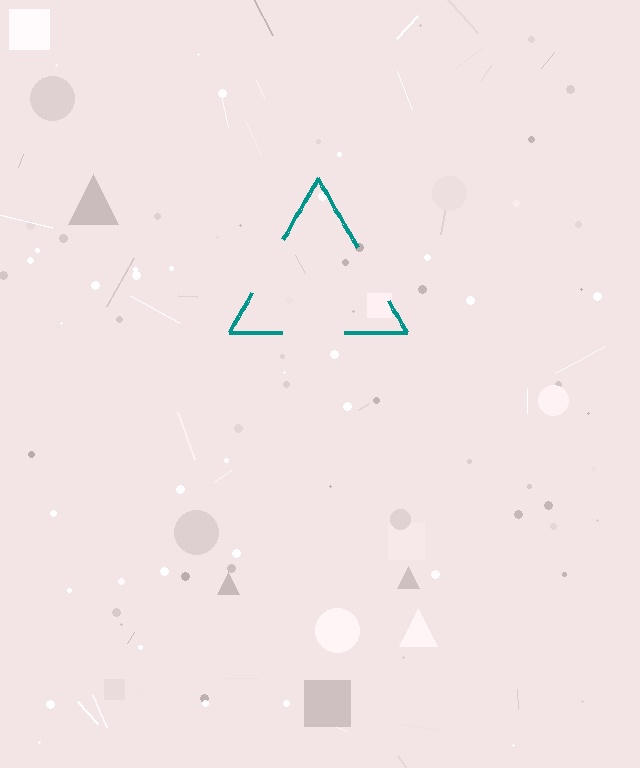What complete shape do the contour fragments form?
The contour fragments form a triangle.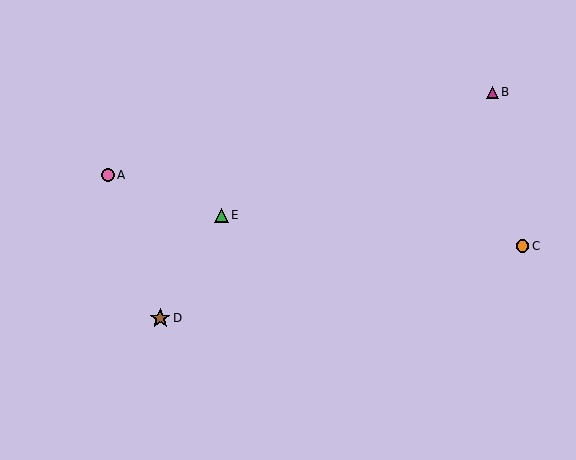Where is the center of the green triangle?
The center of the green triangle is at (221, 215).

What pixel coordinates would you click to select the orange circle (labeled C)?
Click at (522, 246) to select the orange circle C.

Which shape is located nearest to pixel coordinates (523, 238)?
The orange circle (labeled C) at (522, 246) is nearest to that location.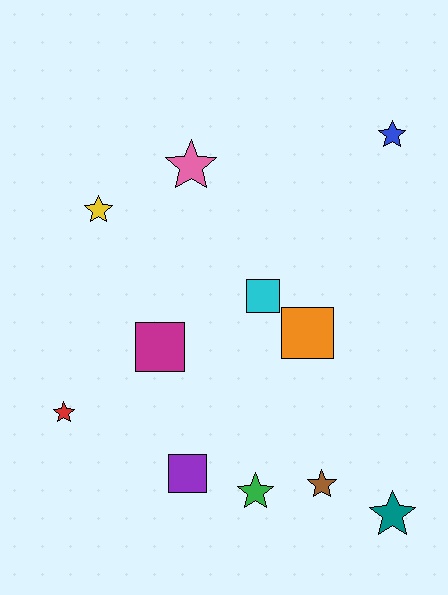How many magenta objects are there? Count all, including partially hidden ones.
There is 1 magenta object.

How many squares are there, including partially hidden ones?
There are 4 squares.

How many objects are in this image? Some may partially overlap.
There are 11 objects.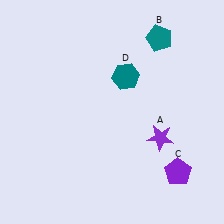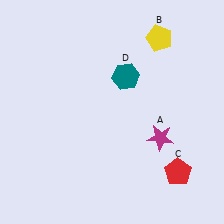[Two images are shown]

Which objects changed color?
A changed from purple to magenta. B changed from teal to yellow. C changed from purple to red.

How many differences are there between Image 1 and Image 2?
There are 3 differences between the two images.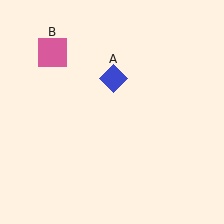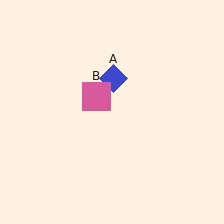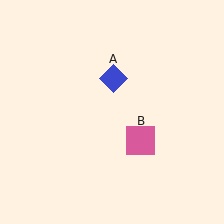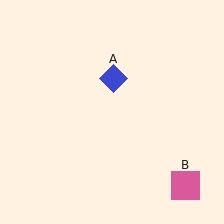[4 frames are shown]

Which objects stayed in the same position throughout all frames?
Blue diamond (object A) remained stationary.